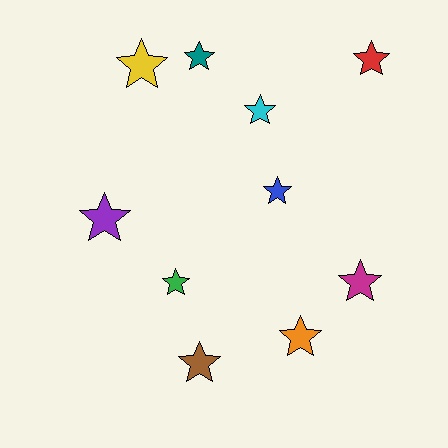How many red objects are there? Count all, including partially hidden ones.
There is 1 red object.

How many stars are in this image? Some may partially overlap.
There are 10 stars.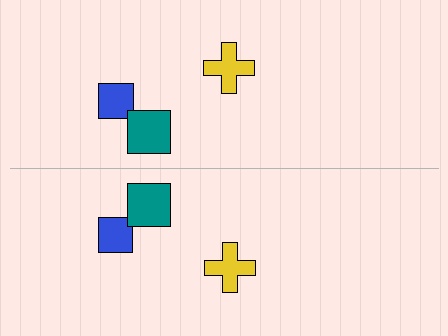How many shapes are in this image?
There are 6 shapes in this image.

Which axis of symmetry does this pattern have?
The pattern has a horizontal axis of symmetry running through the center of the image.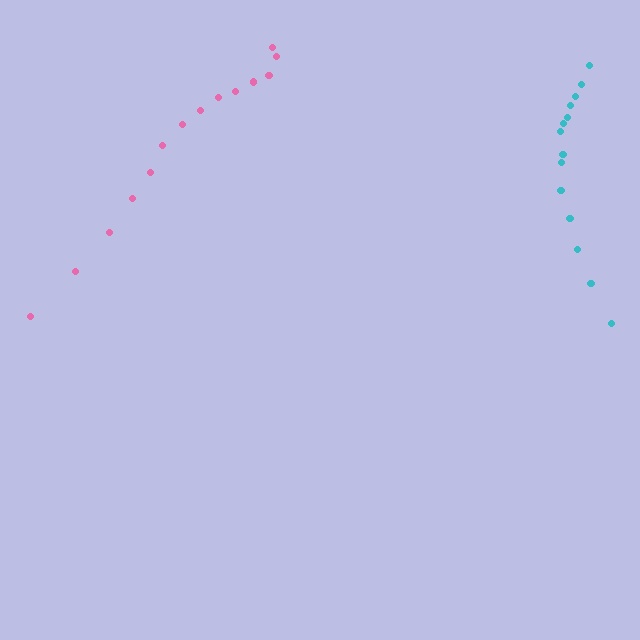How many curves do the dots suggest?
There are 2 distinct paths.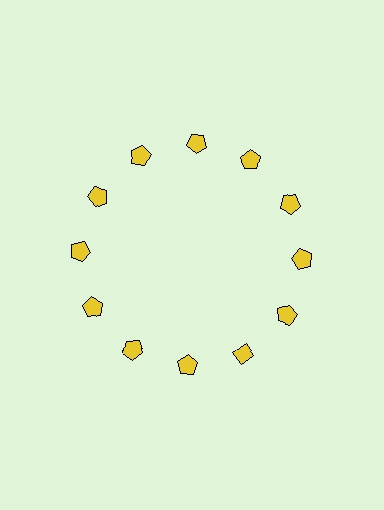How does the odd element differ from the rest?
It has a different shape: diamond instead of pentagon.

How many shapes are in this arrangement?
There are 12 shapes arranged in a ring pattern.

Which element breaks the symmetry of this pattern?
The yellow diamond at roughly the 5 o'clock position breaks the symmetry. All other shapes are yellow pentagons.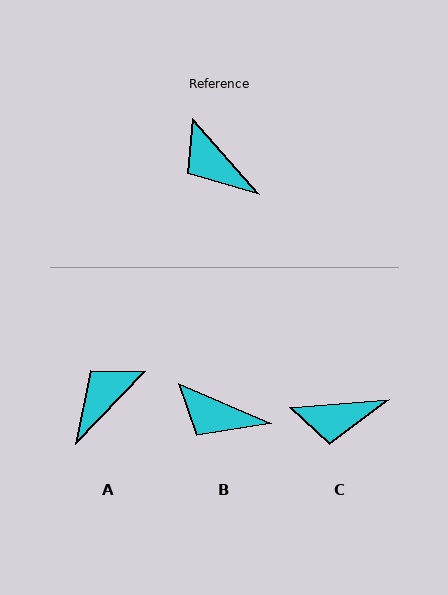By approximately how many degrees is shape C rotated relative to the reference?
Approximately 53 degrees counter-clockwise.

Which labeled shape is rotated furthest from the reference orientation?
A, about 85 degrees away.